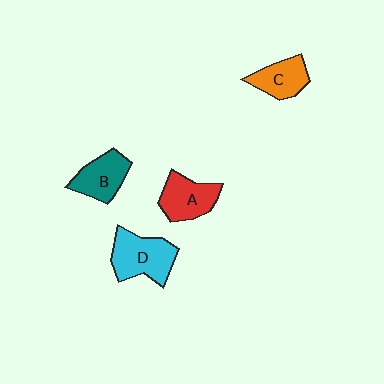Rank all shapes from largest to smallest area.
From largest to smallest: D (cyan), A (red), B (teal), C (orange).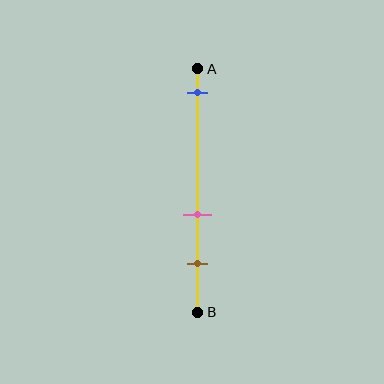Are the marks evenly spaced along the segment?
No, the marks are not evenly spaced.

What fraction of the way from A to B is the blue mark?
The blue mark is approximately 10% (0.1) of the way from A to B.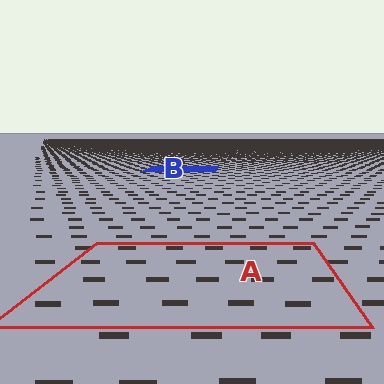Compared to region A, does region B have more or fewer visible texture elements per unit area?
Region B has more texture elements per unit area — they are packed more densely because it is farther away.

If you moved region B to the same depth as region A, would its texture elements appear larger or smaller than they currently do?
They would appear larger. At a closer depth, the same texture elements are projected at a bigger on-screen size.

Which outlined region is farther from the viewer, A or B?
Region B is farther from the viewer — the texture elements inside it appear smaller and more densely packed.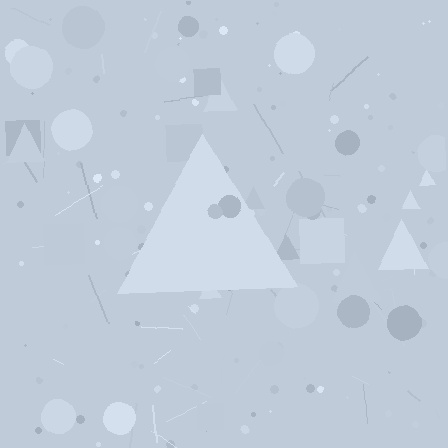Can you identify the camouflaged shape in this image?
The camouflaged shape is a triangle.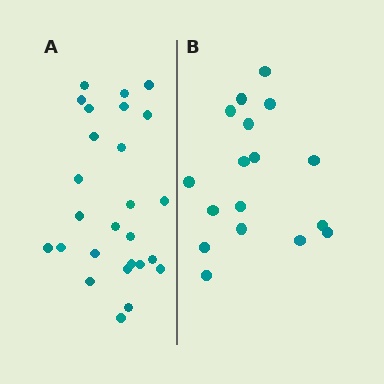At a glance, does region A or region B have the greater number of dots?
Region A (the left region) has more dots.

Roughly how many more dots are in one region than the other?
Region A has roughly 8 or so more dots than region B.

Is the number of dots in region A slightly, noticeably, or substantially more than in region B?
Region A has substantially more. The ratio is roughly 1.5 to 1.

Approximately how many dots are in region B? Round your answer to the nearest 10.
About 20 dots. (The exact count is 17, which rounds to 20.)